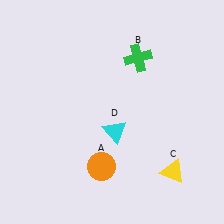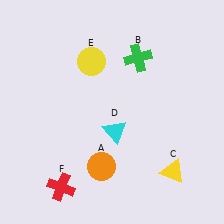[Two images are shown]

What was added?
A yellow circle (E), a red cross (F) were added in Image 2.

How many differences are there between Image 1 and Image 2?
There are 2 differences between the two images.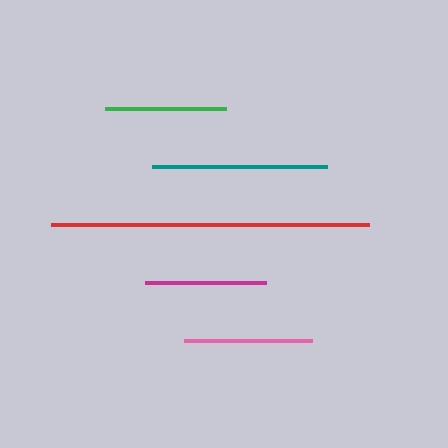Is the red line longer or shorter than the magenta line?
The red line is longer than the magenta line.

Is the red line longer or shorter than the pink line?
The red line is longer than the pink line.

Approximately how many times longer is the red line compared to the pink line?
The red line is approximately 2.5 times the length of the pink line.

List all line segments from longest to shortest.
From longest to shortest: red, teal, pink, green, magenta.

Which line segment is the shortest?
The magenta line is the shortest at approximately 121 pixels.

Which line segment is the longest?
The red line is the longest at approximately 318 pixels.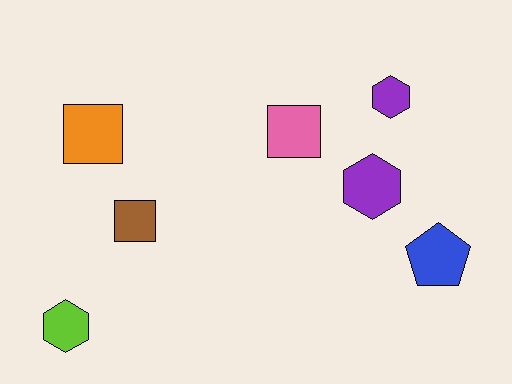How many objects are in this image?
There are 7 objects.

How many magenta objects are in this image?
There are no magenta objects.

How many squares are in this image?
There are 3 squares.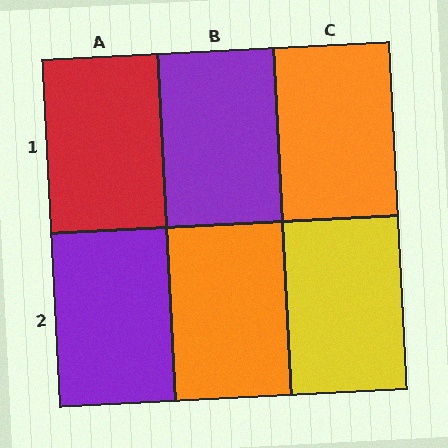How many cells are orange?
2 cells are orange.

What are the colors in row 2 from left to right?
Purple, orange, yellow.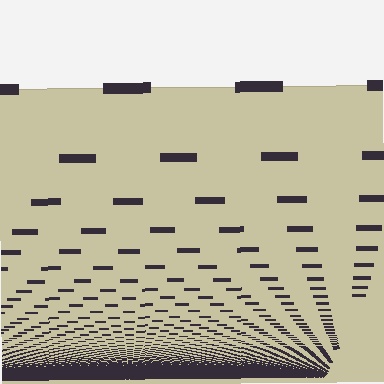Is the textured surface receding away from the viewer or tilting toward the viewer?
The surface appears to tilt toward the viewer. Texture elements get larger and sparser toward the top.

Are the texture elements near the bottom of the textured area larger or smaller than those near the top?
Smaller. The gradient is inverted — elements near the bottom are smaller and denser.